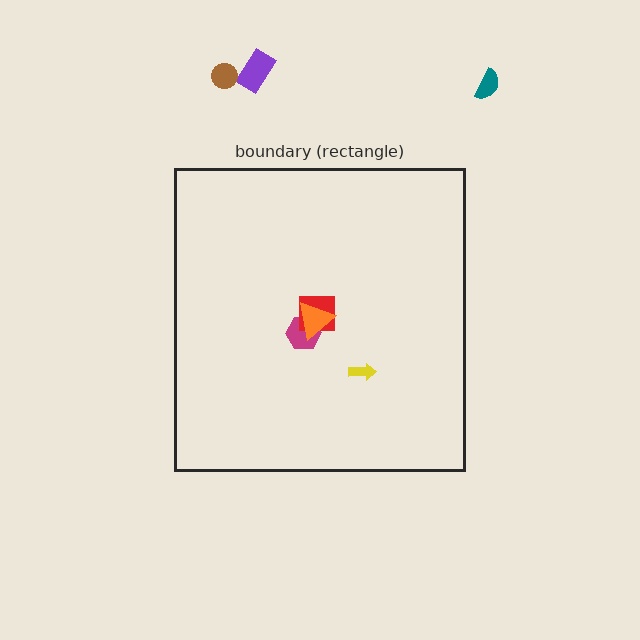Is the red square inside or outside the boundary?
Inside.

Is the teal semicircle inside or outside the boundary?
Outside.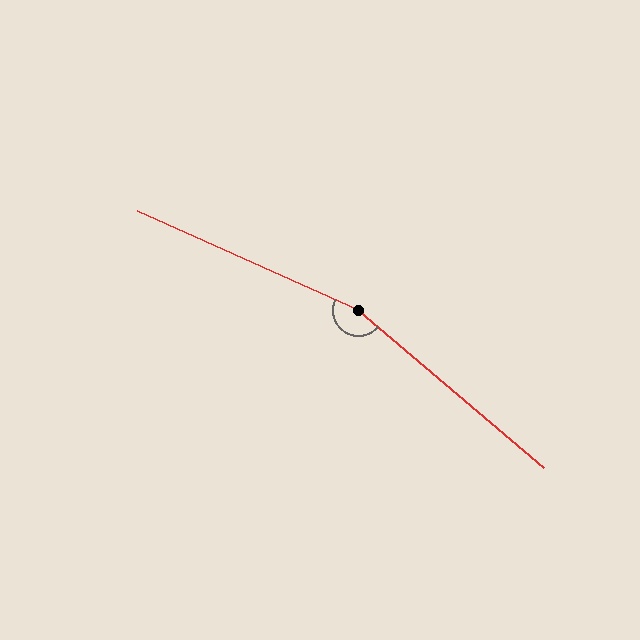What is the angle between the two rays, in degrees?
Approximately 164 degrees.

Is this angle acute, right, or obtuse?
It is obtuse.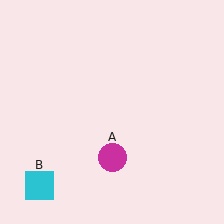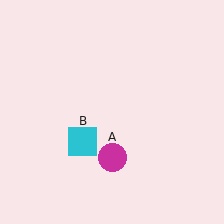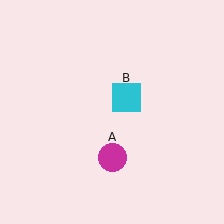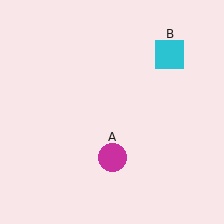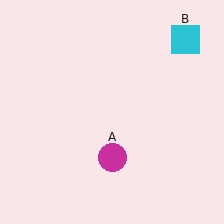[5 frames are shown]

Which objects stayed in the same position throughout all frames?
Magenta circle (object A) remained stationary.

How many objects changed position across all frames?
1 object changed position: cyan square (object B).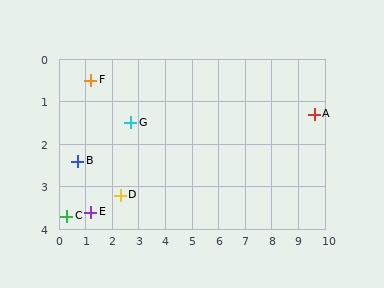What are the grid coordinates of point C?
Point C is at approximately (0.3, 3.7).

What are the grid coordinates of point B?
Point B is at approximately (0.7, 2.4).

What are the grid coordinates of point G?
Point G is at approximately (2.7, 1.5).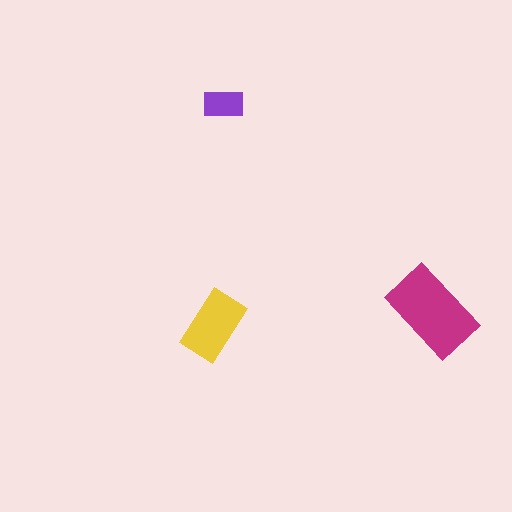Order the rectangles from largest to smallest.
the magenta one, the yellow one, the purple one.